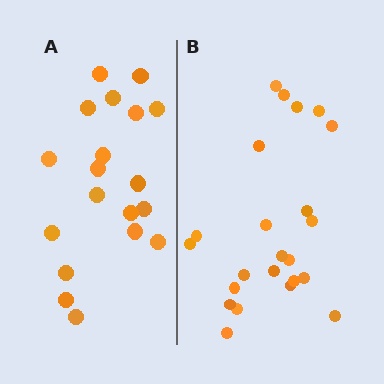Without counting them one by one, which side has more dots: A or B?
Region B (the right region) has more dots.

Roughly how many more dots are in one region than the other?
Region B has about 4 more dots than region A.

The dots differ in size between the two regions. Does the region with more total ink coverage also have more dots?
No. Region A has more total ink coverage because its dots are larger, but region B actually contains more individual dots. Total area can be misleading — the number of items is what matters here.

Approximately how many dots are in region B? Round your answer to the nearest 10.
About 20 dots. (The exact count is 23, which rounds to 20.)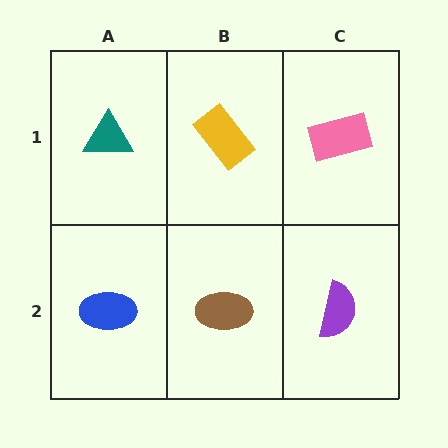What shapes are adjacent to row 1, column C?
A purple semicircle (row 2, column C), a yellow rectangle (row 1, column B).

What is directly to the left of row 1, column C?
A yellow rectangle.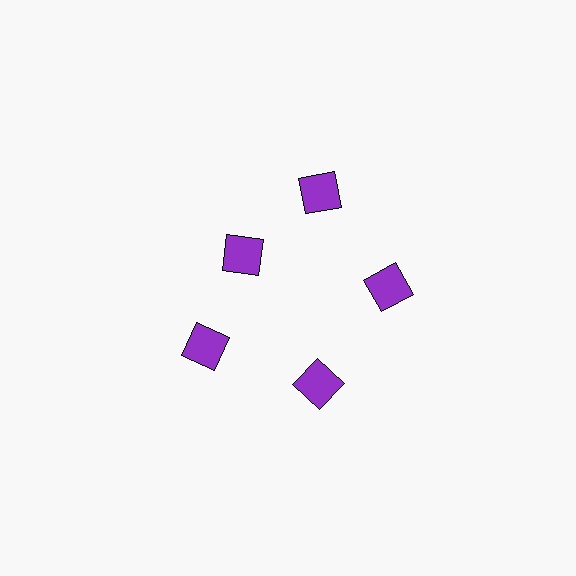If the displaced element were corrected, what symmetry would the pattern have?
It would have 5-fold rotational symmetry — the pattern would map onto itself every 72 degrees.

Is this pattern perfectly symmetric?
No. The 5 purple squares are arranged in a ring, but one element near the 10 o'clock position is pulled inward toward the center, breaking the 5-fold rotational symmetry.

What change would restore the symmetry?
The symmetry would be restored by moving it outward, back onto the ring so that all 5 squares sit at equal angles and equal distance from the center.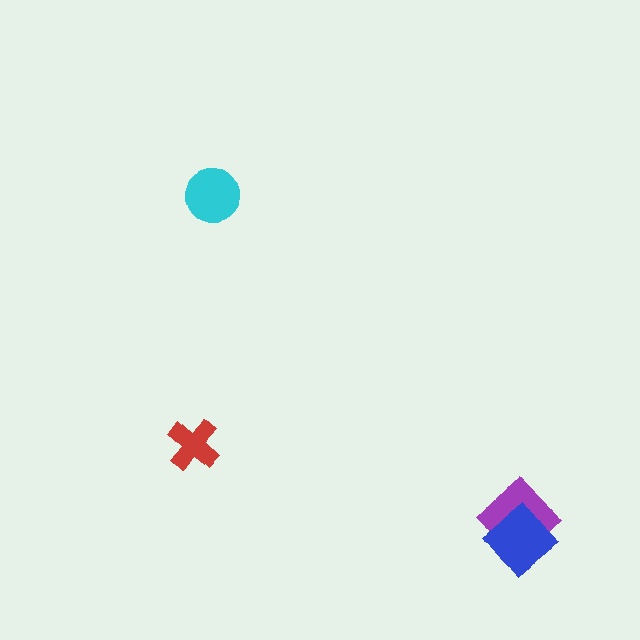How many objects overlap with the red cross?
0 objects overlap with the red cross.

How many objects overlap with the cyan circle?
0 objects overlap with the cyan circle.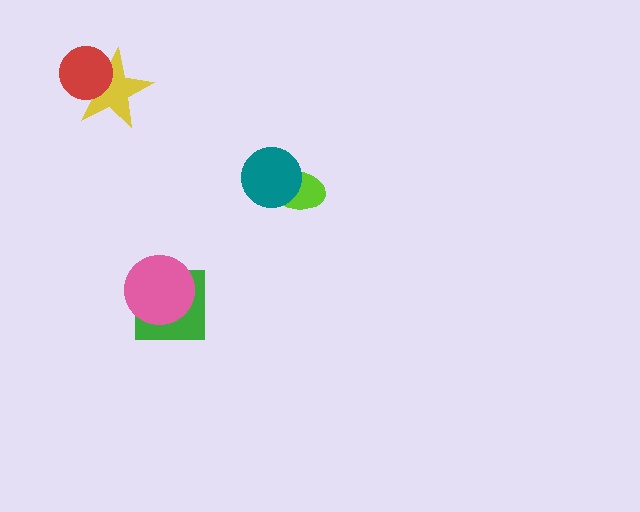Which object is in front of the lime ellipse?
The teal circle is in front of the lime ellipse.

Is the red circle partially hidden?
No, no other shape covers it.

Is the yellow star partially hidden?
Yes, it is partially covered by another shape.